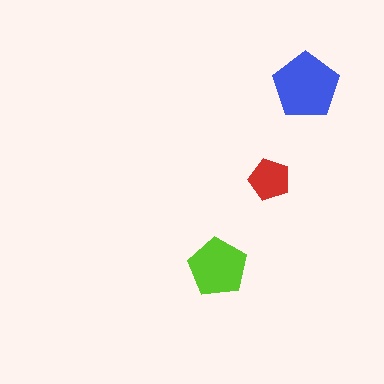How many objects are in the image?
There are 3 objects in the image.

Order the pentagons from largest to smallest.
the blue one, the lime one, the red one.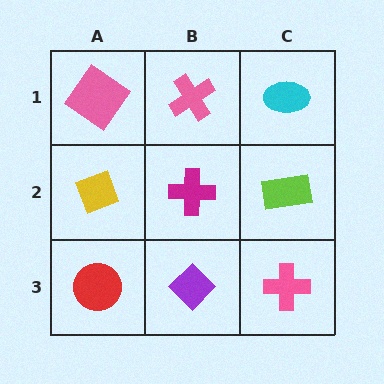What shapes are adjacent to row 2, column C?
A cyan ellipse (row 1, column C), a pink cross (row 3, column C), a magenta cross (row 2, column B).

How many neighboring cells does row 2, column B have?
4.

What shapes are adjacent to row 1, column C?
A lime rectangle (row 2, column C), a pink cross (row 1, column B).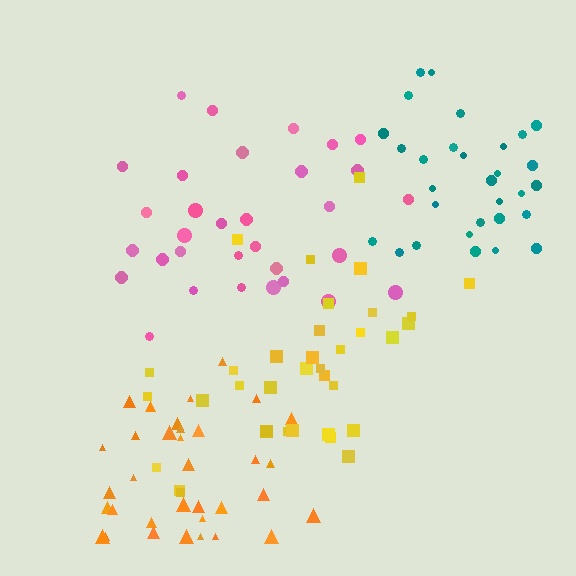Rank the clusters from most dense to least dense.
orange, teal, yellow, pink.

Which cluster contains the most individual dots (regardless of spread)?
Orange (35).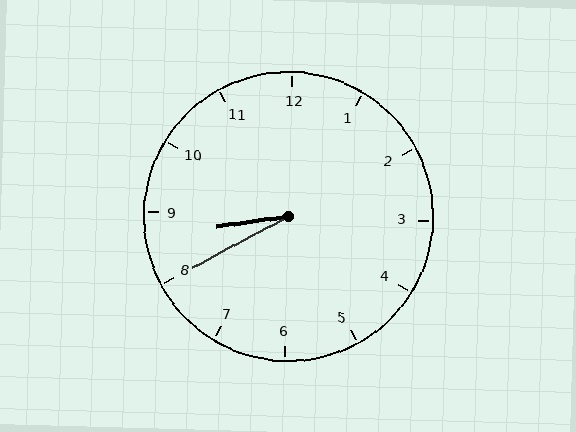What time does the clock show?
8:40.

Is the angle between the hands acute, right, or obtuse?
It is acute.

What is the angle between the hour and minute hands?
Approximately 20 degrees.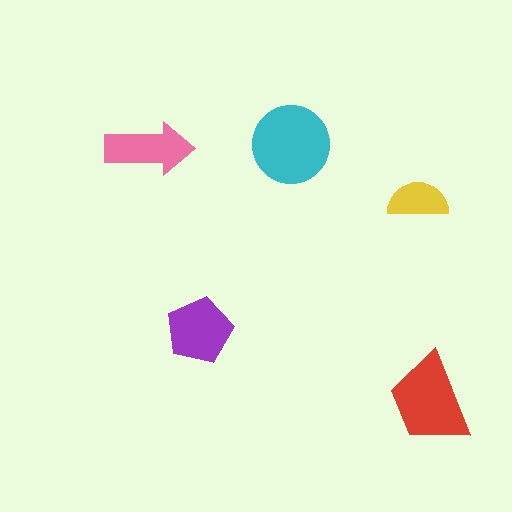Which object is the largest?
The cyan circle.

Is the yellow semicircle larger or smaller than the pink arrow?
Smaller.